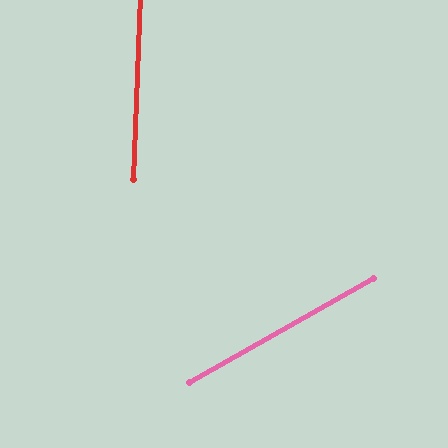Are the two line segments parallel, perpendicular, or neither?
Neither parallel nor perpendicular — they differ by about 58°.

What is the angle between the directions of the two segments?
Approximately 58 degrees.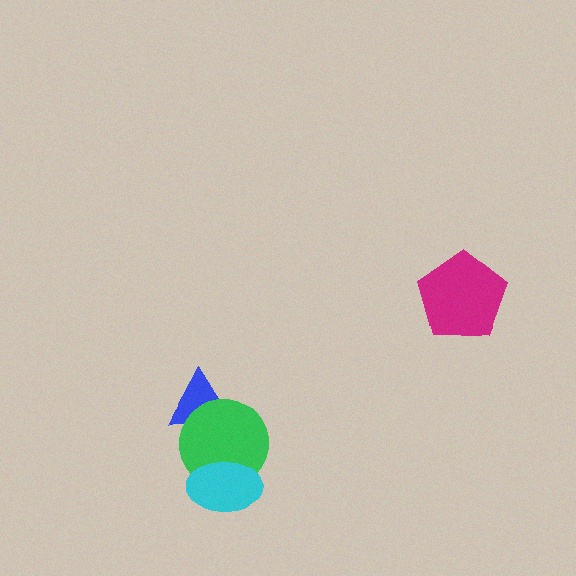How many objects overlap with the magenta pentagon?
0 objects overlap with the magenta pentagon.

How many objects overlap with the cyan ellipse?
1 object overlaps with the cyan ellipse.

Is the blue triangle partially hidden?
Yes, it is partially covered by another shape.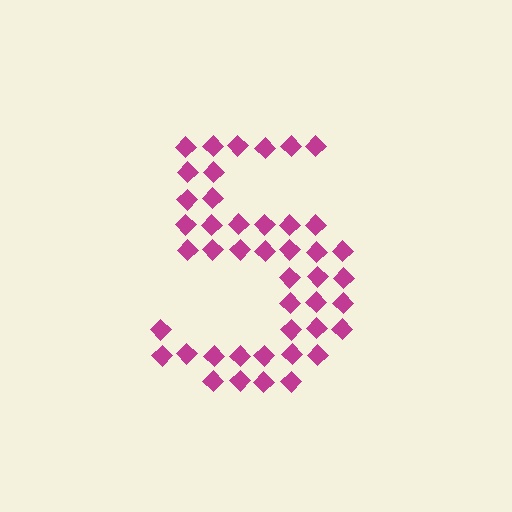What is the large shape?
The large shape is the digit 5.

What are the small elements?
The small elements are diamonds.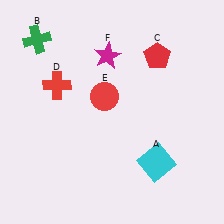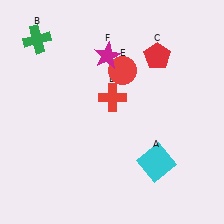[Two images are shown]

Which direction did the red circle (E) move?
The red circle (E) moved up.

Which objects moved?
The objects that moved are: the red cross (D), the red circle (E).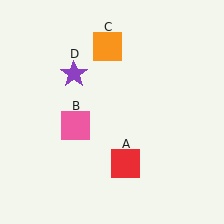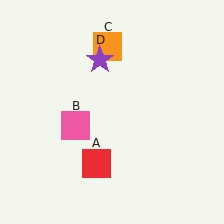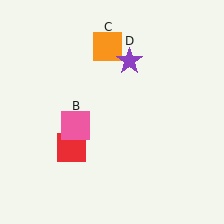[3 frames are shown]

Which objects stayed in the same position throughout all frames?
Pink square (object B) and orange square (object C) remained stationary.